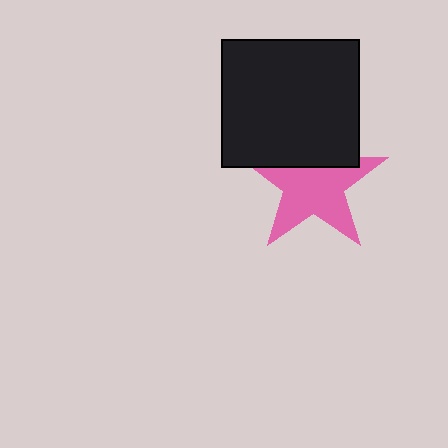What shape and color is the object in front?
The object in front is a black rectangle.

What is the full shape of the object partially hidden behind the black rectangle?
The partially hidden object is a pink star.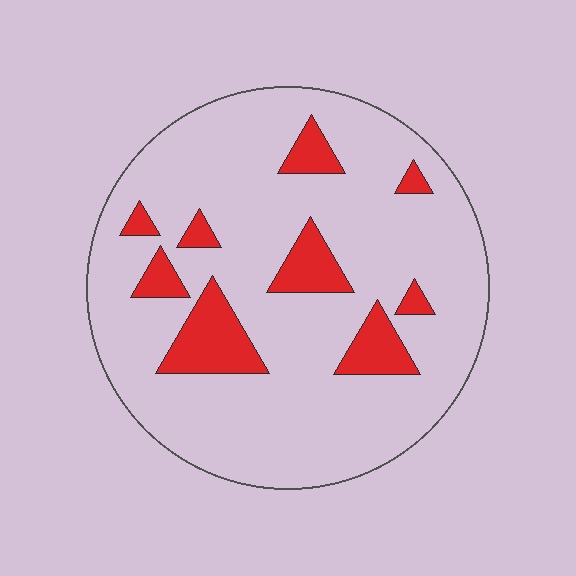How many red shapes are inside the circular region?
9.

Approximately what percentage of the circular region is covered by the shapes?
Approximately 15%.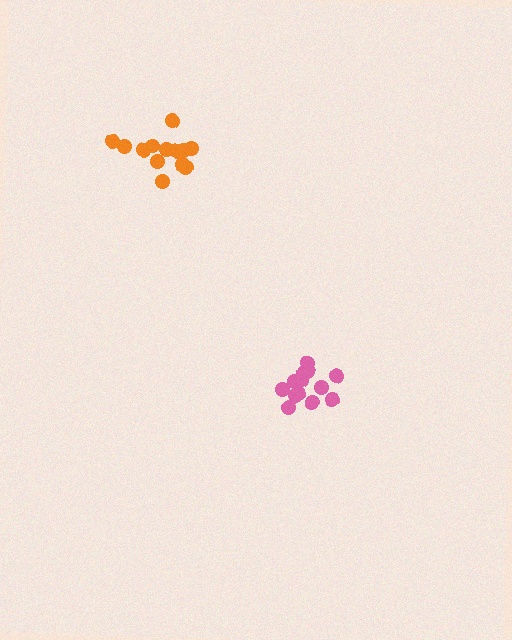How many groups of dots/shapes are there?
There are 2 groups.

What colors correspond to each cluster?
The clusters are colored: pink, orange.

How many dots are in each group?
Group 1: 13 dots, Group 2: 13 dots (26 total).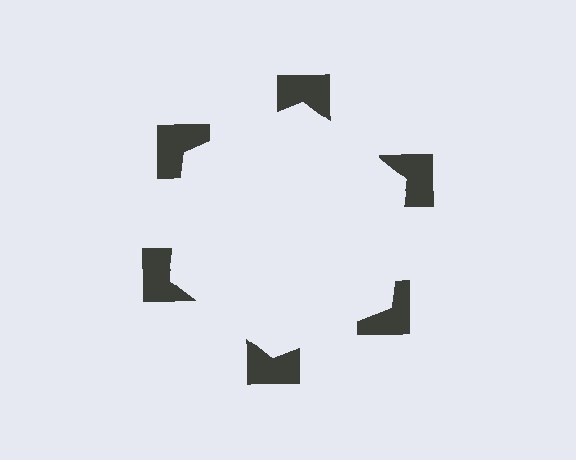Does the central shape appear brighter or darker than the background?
It typically appears slightly brighter than the background, even though no actual brightness change is drawn.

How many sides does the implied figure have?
6 sides.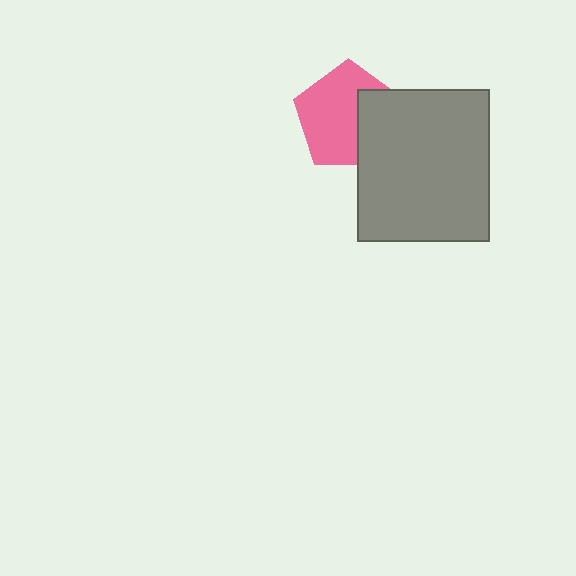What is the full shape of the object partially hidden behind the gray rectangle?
The partially hidden object is a pink pentagon.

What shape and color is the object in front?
The object in front is a gray rectangle.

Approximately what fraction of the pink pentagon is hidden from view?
Roughly 34% of the pink pentagon is hidden behind the gray rectangle.